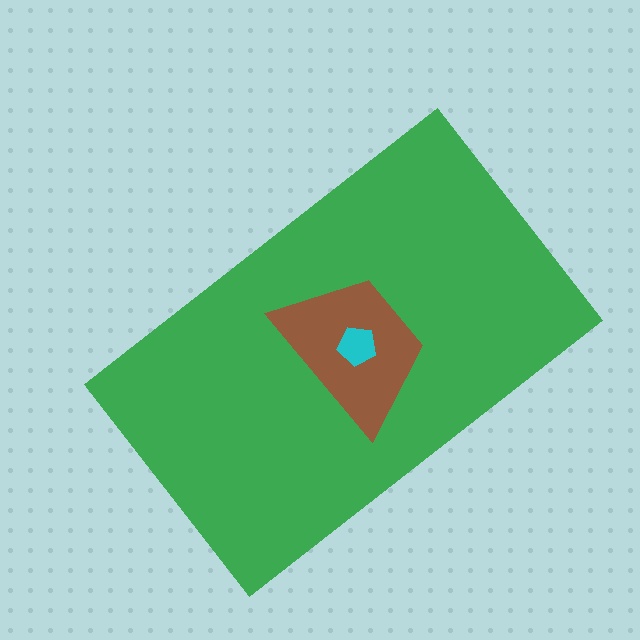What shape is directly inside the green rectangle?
The brown trapezoid.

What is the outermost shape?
The green rectangle.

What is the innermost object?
The cyan pentagon.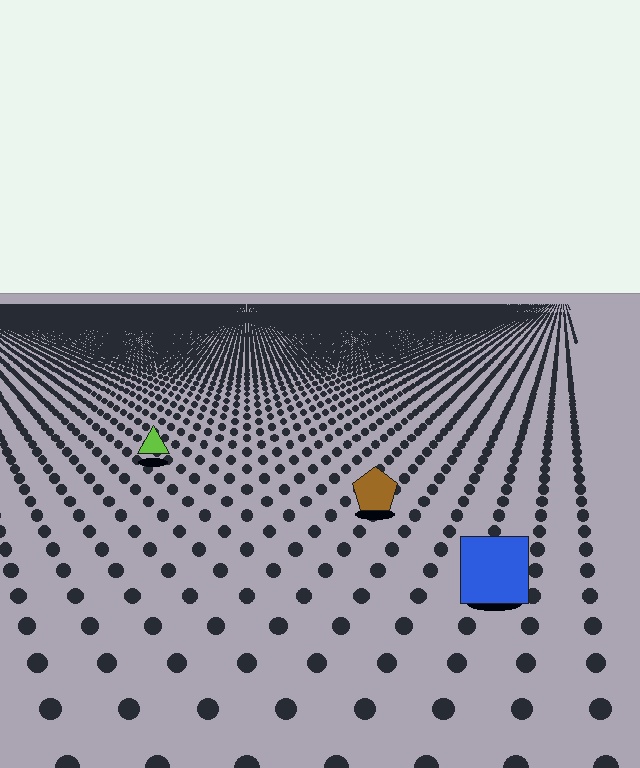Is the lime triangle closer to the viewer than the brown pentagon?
No. The brown pentagon is closer — you can tell from the texture gradient: the ground texture is coarser near it.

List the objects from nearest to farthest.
From nearest to farthest: the blue square, the brown pentagon, the lime triangle.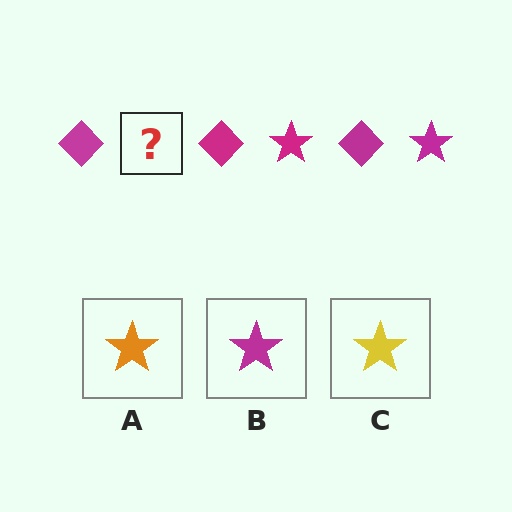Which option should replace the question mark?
Option B.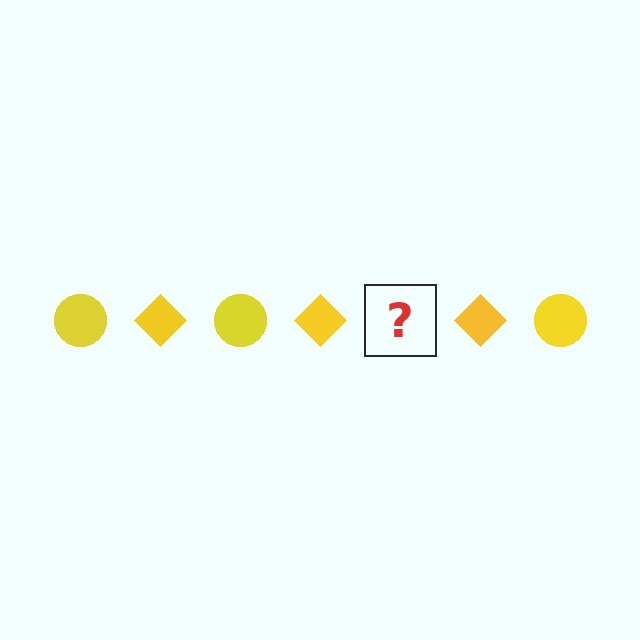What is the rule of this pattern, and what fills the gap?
The rule is that the pattern cycles through circle, diamond shapes in yellow. The gap should be filled with a yellow circle.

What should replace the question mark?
The question mark should be replaced with a yellow circle.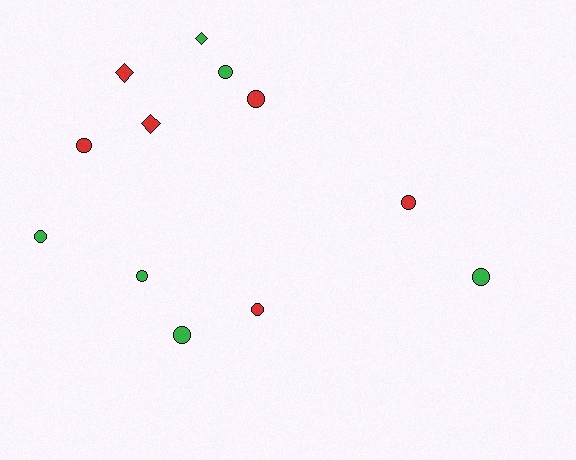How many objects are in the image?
There are 12 objects.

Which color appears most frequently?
Red, with 6 objects.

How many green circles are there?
There are 5 green circles.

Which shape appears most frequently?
Circle, with 9 objects.